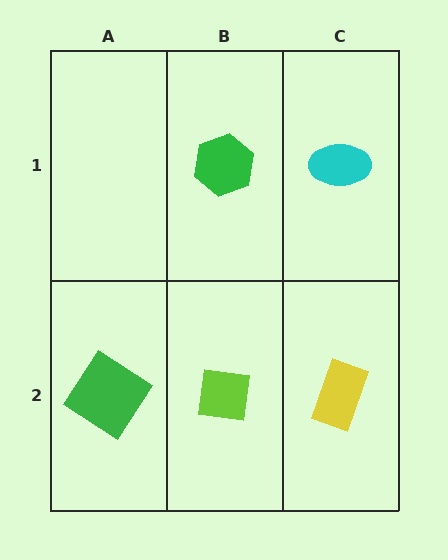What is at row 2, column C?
A yellow rectangle.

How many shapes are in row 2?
3 shapes.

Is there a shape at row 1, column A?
No, that cell is empty.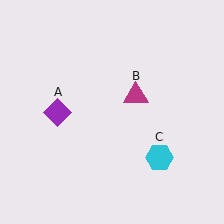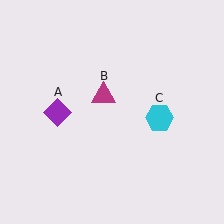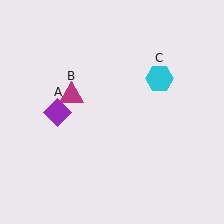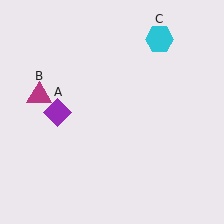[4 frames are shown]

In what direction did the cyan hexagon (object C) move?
The cyan hexagon (object C) moved up.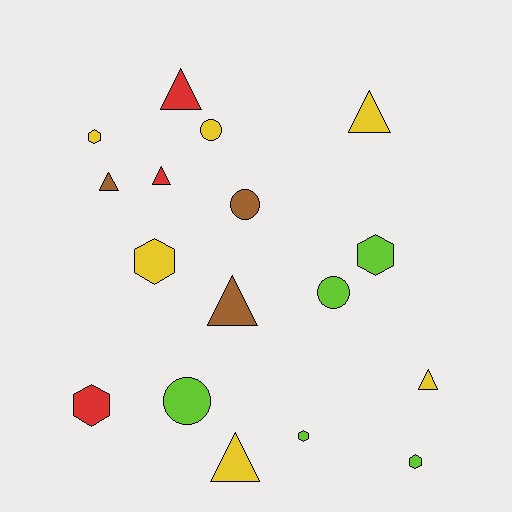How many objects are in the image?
There are 17 objects.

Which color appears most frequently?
Yellow, with 6 objects.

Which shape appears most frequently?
Triangle, with 7 objects.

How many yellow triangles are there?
There are 3 yellow triangles.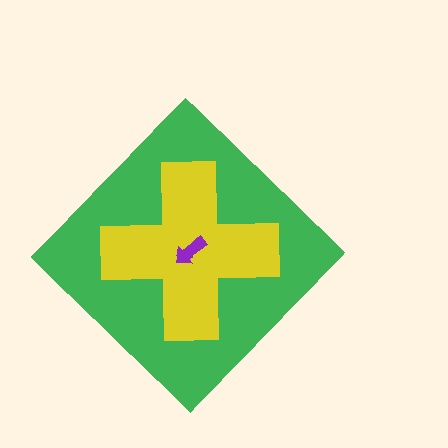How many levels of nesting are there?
3.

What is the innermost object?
The purple arrow.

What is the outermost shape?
The green diamond.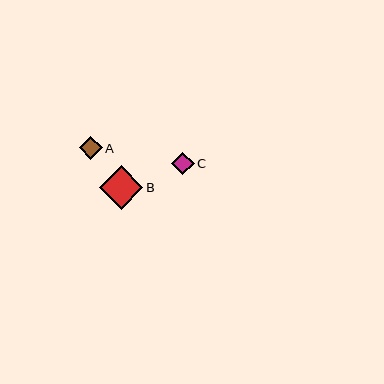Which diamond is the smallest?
Diamond C is the smallest with a size of approximately 22 pixels.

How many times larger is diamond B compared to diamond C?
Diamond B is approximately 1.9 times the size of diamond C.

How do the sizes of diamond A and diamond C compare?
Diamond A and diamond C are approximately the same size.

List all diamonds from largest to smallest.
From largest to smallest: B, A, C.